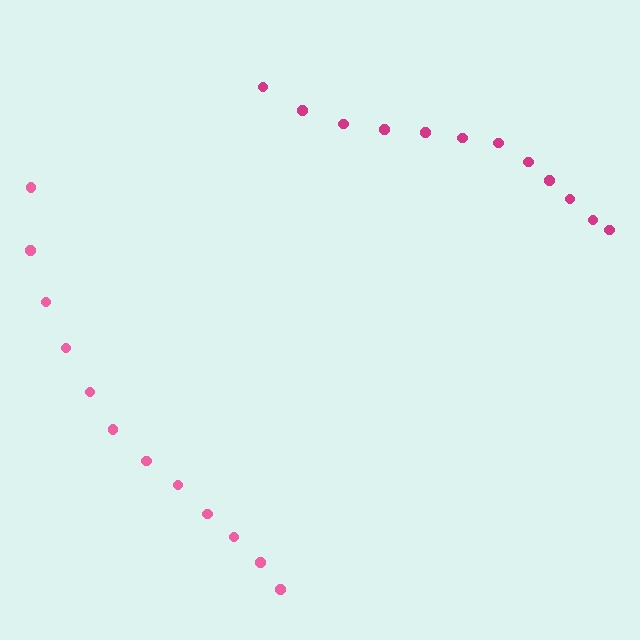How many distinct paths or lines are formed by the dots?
There are 2 distinct paths.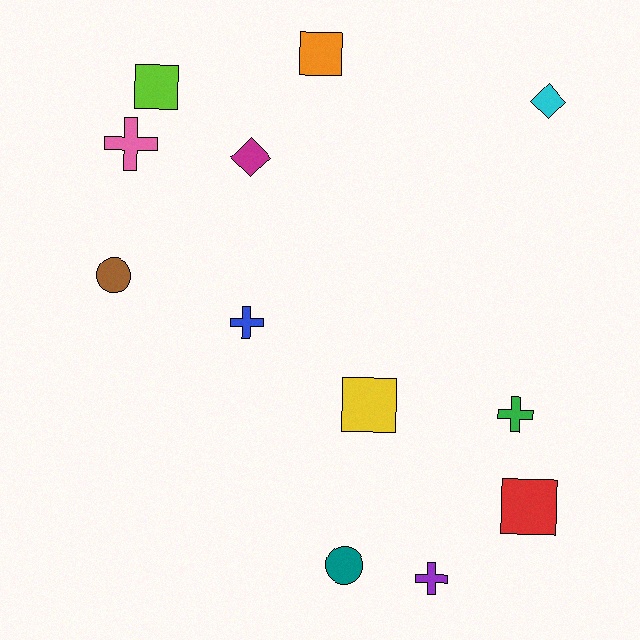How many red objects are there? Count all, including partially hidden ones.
There is 1 red object.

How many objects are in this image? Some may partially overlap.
There are 12 objects.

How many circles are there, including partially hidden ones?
There are 2 circles.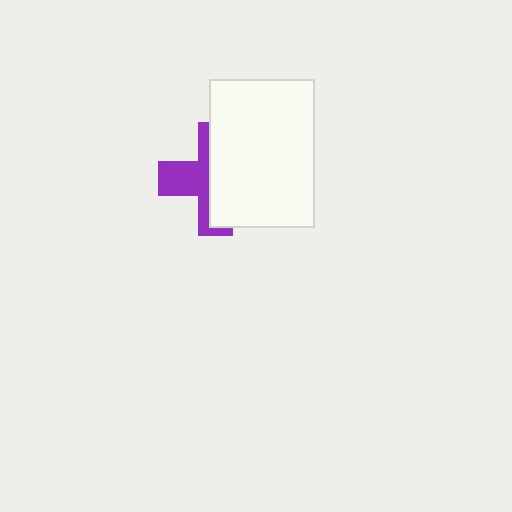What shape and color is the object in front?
The object in front is a white rectangle.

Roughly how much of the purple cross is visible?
A small part of it is visible (roughly 43%).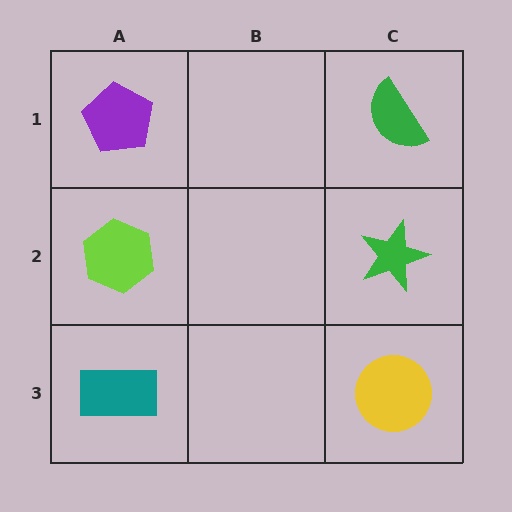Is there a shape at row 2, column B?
No, that cell is empty.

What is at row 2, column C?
A green star.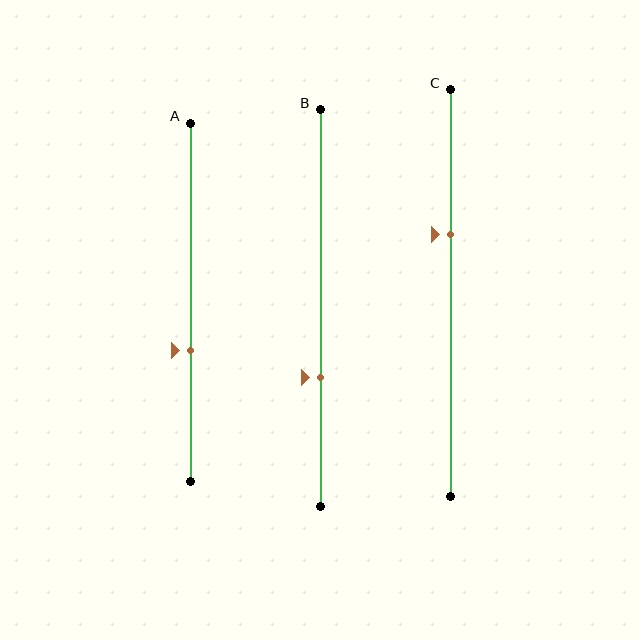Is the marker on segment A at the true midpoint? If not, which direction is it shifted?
No, the marker on segment A is shifted downward by about 13% of the segment length.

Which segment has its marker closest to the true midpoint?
Segment A has its marker closest to the true midpoint.